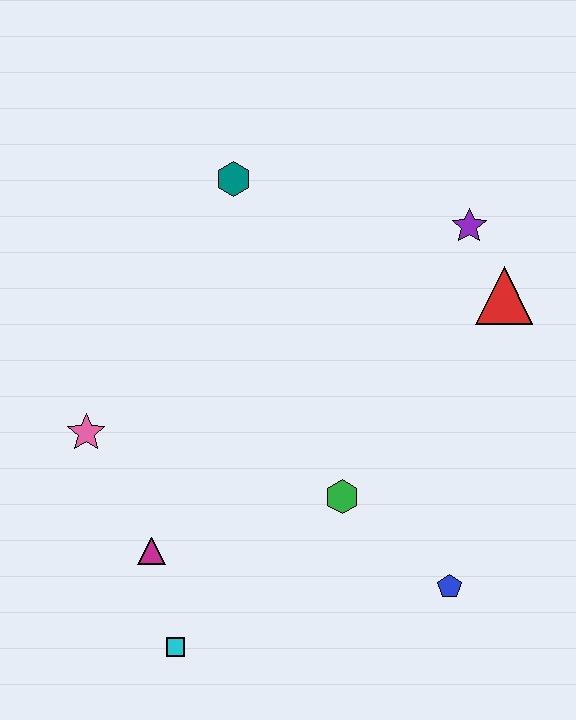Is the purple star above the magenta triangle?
Yes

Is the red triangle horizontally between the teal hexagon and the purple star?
No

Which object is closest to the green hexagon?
The blue pentagon is closest to the green hexagon.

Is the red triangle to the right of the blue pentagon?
Yes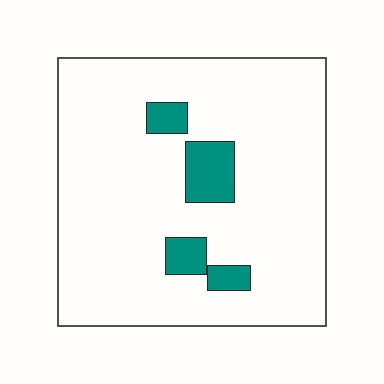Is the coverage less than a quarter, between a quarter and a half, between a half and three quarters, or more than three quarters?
Less than a quarter.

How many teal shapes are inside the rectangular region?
4.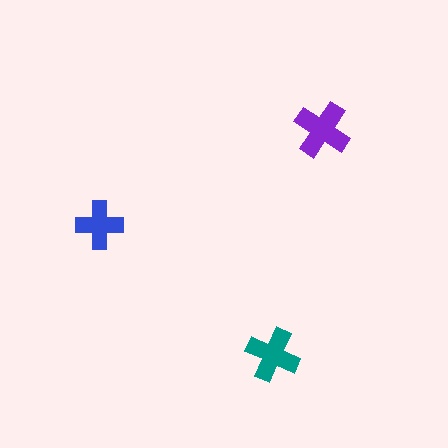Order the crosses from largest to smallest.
the purple one, the teal one, the blue one.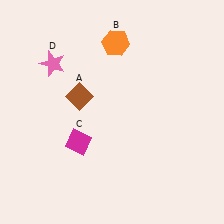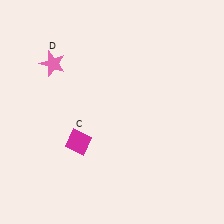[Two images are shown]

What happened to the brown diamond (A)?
The brown diamond (A) was removed in Image 2. It was in the top-left area of Image 1.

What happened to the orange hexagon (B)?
The orange hexagon (B) was removed in Image 2. It was in the top-right area of Image 1.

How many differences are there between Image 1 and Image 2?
There are 2 differences between the two images.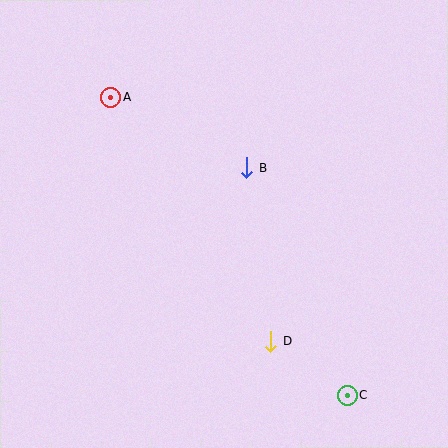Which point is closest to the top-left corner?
Point A is closest to the top-left corner.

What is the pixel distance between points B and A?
The distance between B and A is 153 pixels.